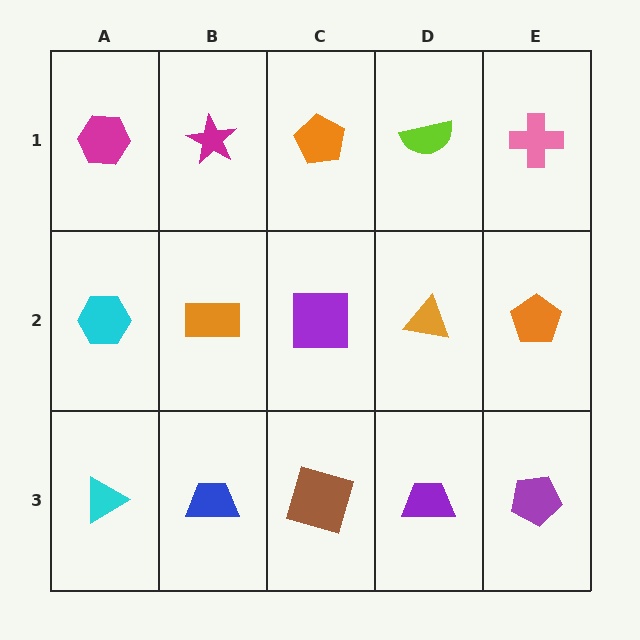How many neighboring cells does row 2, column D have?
4.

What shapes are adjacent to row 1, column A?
A cyan hexagon (row 2, column A), a magenta star (row 1, column B).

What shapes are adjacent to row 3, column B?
An orange rectangle (row 2, column B), a cyan triangle (row 3, column A), a brown square (row 3, column C).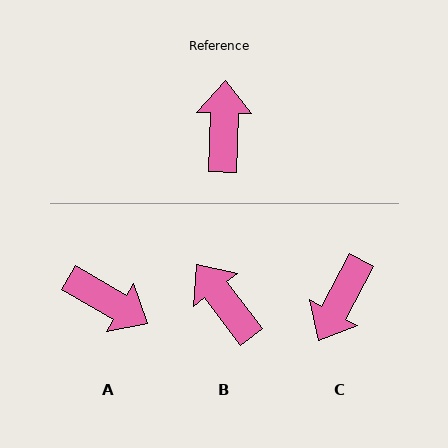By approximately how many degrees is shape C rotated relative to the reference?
Approximately 153 degrees counter-clockwise.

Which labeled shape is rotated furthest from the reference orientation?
C, about 153 degrees away.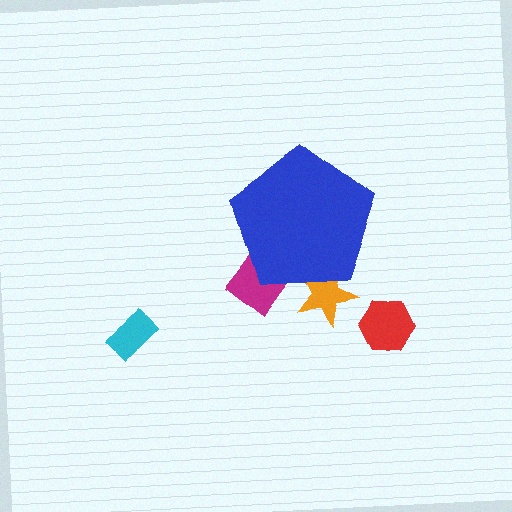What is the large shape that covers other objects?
A blue pentagon.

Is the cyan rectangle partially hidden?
No, the cyan rectangle is fully visible.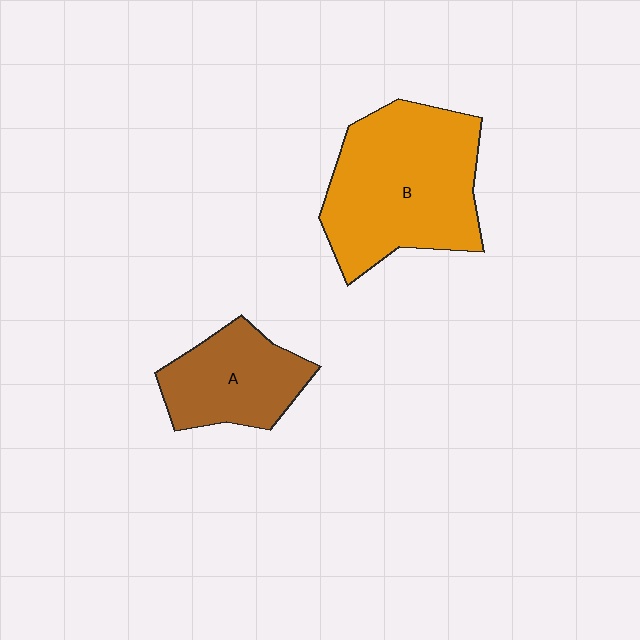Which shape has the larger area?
Shape B (orange).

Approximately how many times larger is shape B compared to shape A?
Approximately 1.8 times.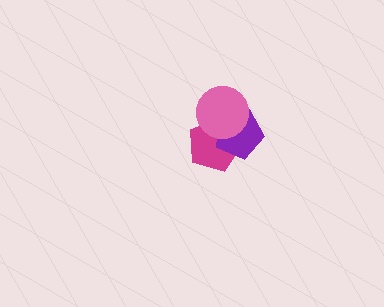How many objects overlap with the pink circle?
2 objects overlap with the pink circle.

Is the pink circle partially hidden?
No, no other shape covers it.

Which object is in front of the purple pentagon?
The pink circle is in front of the purple pentagon.